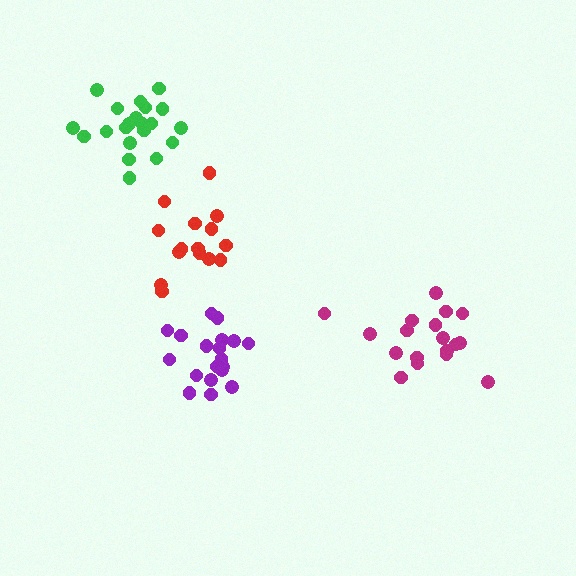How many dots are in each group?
Group 1: 21 dots, Group 2: 18 dots, Group 3: 16 dots, Group 4: 19 dots (74 total).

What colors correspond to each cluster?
The clusters are colored: green, magenta, red, purple.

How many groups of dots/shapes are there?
There are 4 groups.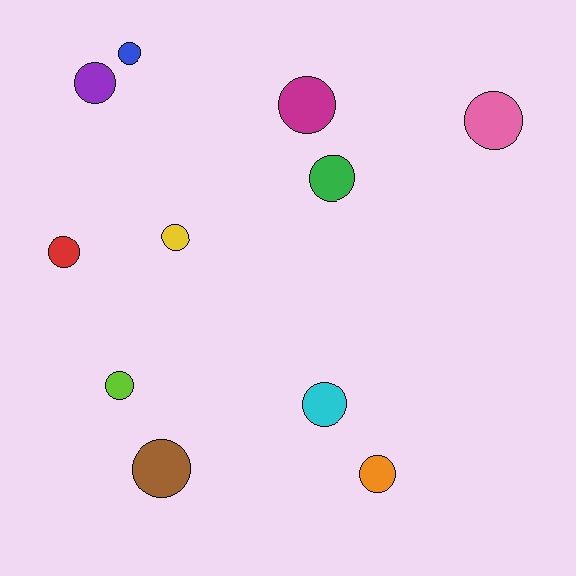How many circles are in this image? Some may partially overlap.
There are 11 circles.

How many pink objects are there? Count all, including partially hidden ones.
There is 1 pink object.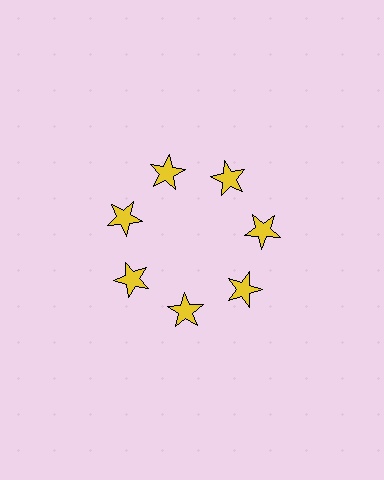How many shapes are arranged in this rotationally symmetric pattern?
There are 7 shapes, arranged in 7 groups of 1.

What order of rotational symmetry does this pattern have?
This pattern has 7-fold rotational symmetry.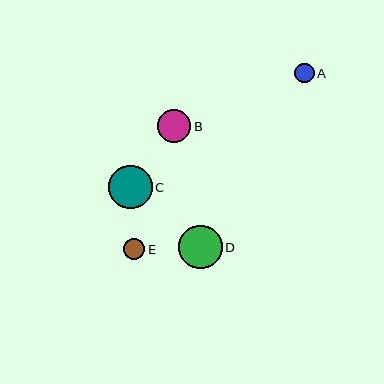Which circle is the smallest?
Circle A is the smallest with a size of approximately 20 pixels.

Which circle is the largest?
Circle C is the largest with a size of approximately 44 pixels.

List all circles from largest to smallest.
From largest to smallest: C, D, B, E, A.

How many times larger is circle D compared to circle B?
Circle D is approximately 1.3 times the size of circle B.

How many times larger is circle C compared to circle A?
Circle C is approximately 2.2 times the size of circle A.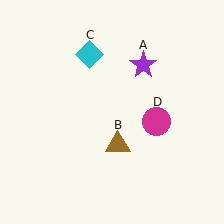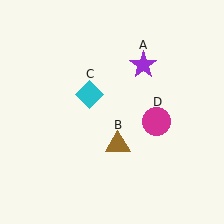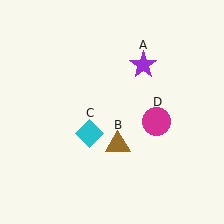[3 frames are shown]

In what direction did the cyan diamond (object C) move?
The cyan diamond (object C) moved down.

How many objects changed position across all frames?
1 object changed position: cyan diamond (object C).